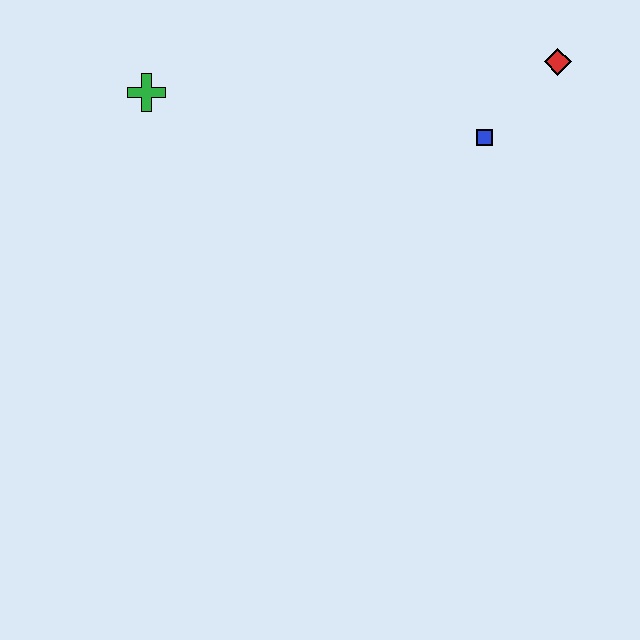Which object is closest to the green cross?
The blue square is closest to the green cross.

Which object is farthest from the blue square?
The green cross is farthest from the blue square.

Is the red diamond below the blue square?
No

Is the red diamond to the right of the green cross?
Yes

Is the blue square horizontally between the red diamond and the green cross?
Yes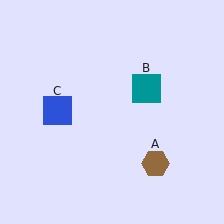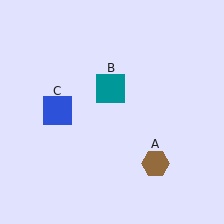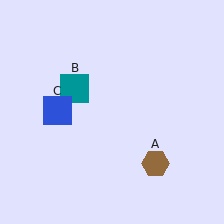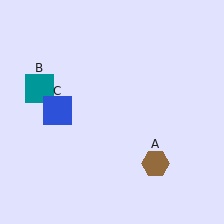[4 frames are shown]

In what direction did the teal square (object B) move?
The teal square (object B) moved left.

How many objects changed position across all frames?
1 object changed position: teal square (object B).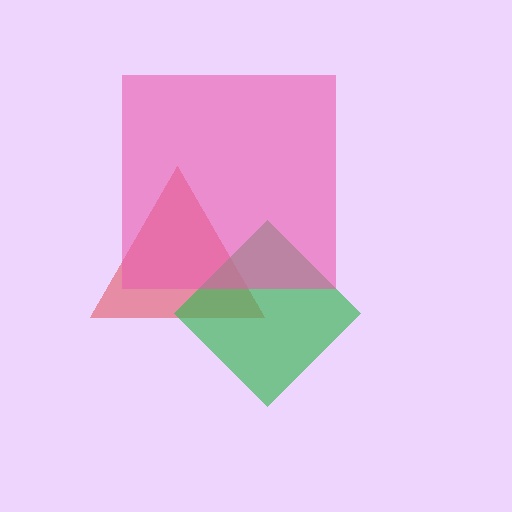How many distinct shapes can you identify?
There are 3 distinct shapes: a red triangle, a green diamond, a pink square.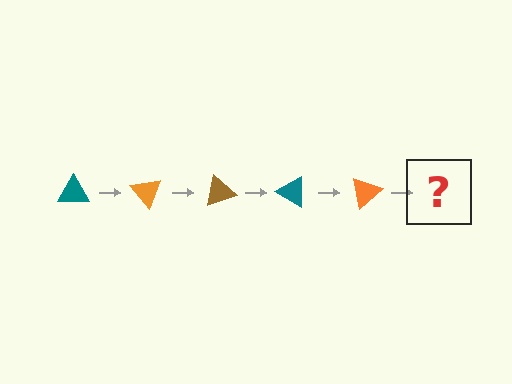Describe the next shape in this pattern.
It should be a brown triangle, rotated 250 degrees from the start.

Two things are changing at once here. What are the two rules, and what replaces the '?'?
The two rules are that it rotates 50 degrees each step and the color cycles through teal, orange, and brown. The '?' should be a brown triangle, rotated 250 degrees from the start.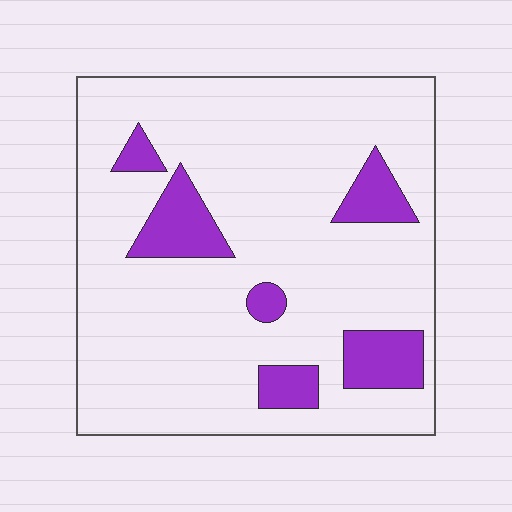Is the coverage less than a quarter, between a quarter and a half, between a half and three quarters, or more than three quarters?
Less than a quarter.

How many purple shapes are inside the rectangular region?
6.